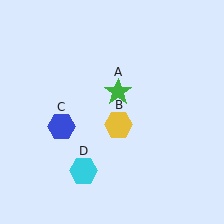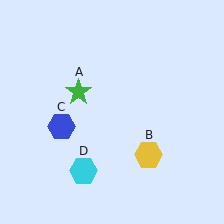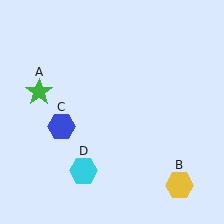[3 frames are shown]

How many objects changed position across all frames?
2 objects changed position: green star (object A), yellow hexagon (object B).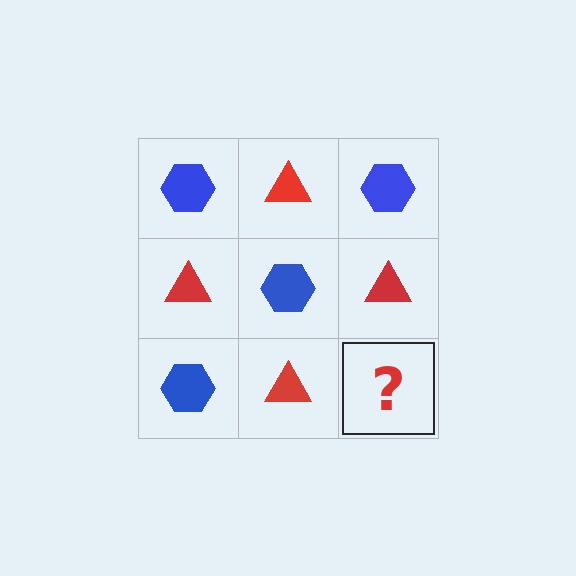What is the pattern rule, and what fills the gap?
The rule is that it alternates blue hexagon and red triangle in a checkerboard pattern. The gap should be filled with a blue hexagon.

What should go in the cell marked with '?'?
The missing cell should contain a blue hexagon.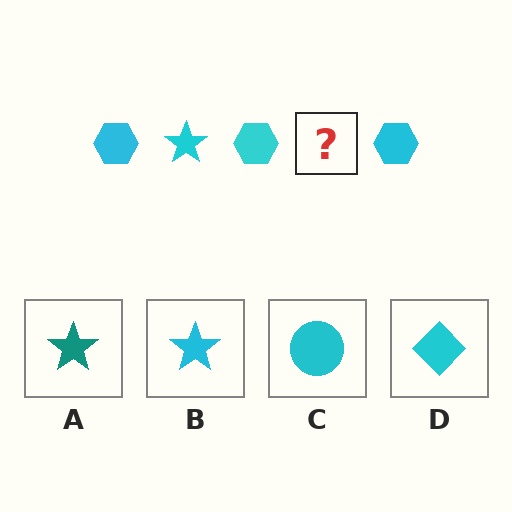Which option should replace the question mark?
Option B.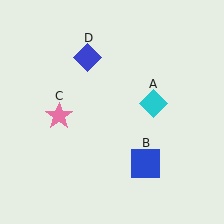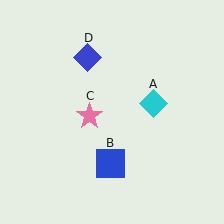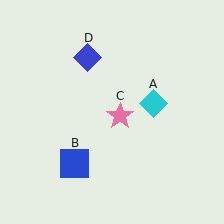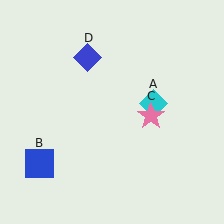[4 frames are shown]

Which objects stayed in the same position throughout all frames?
Cyan diamond (object A) and blue diamond (object D) remained stationary.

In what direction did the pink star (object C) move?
The pink star (object C) moved right.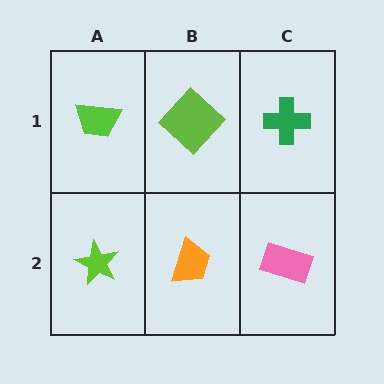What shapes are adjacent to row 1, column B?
An orange trapezoid (row 2, column B), a lime trapezoid (row 1, column A), a green cross (row 1, column C).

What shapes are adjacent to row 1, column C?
A pink rectangle (row 2, column C), a lime diamond (row 1, column B).